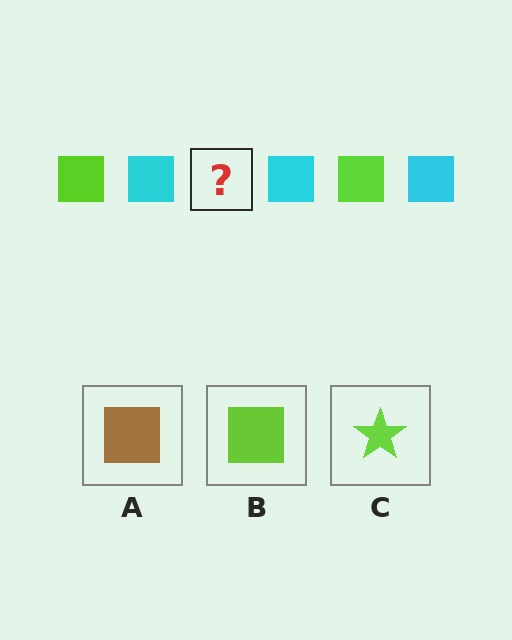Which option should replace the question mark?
Option B.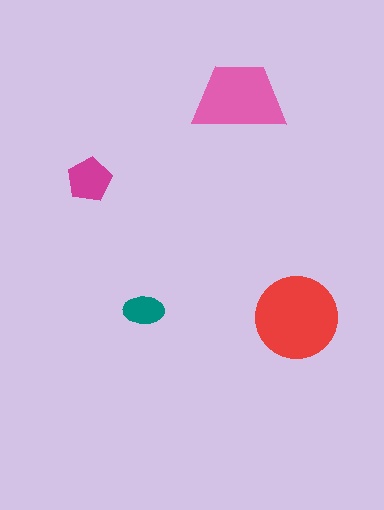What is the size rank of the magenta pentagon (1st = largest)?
3rd.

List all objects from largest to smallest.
The red circle, the pink trapezoid, the magenta pentagon, the teal ellipse.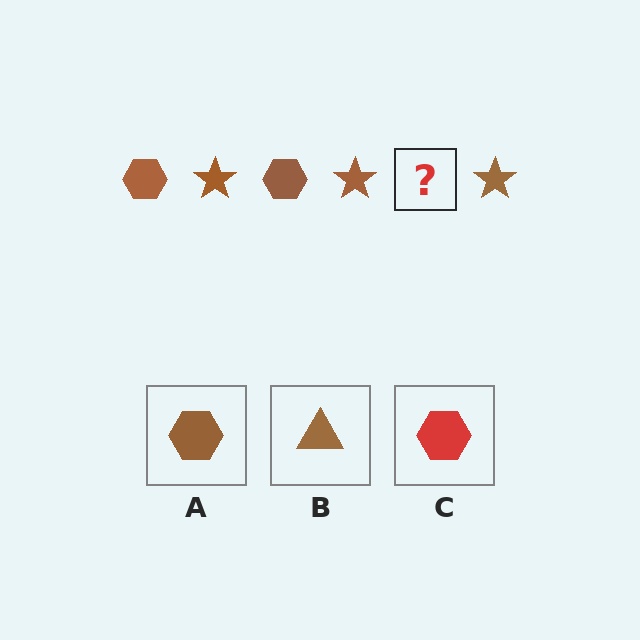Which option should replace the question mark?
Option A.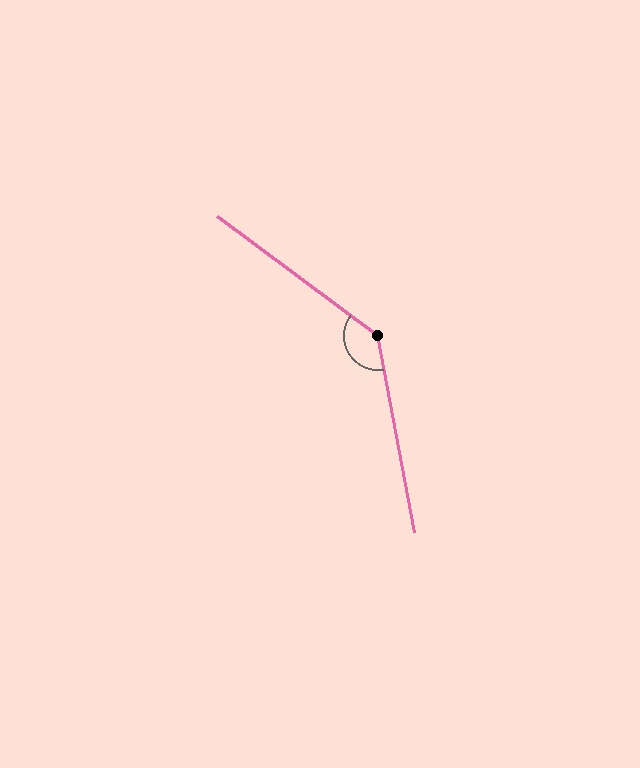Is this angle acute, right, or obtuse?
It is obtuse.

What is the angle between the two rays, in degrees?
Approximately 137 degrees.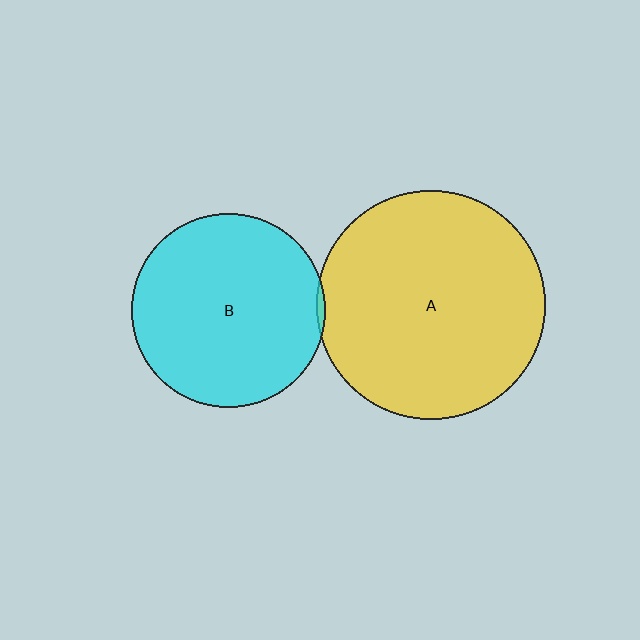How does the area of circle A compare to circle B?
Approximately 1.4 times.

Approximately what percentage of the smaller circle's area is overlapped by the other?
Approximately 5%.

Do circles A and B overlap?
Yes.